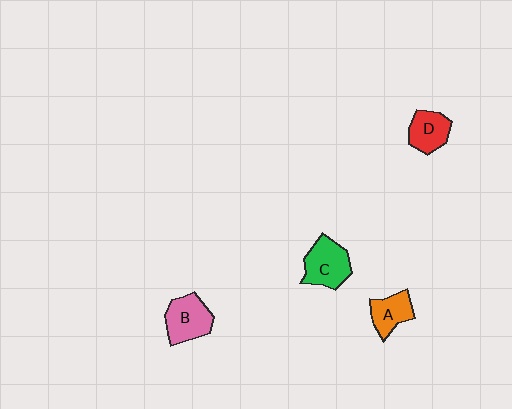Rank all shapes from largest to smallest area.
From largest to smallest: C (green), B (pink), D (red), A (orange).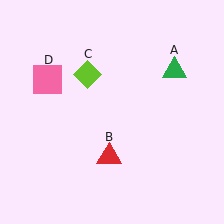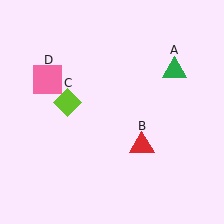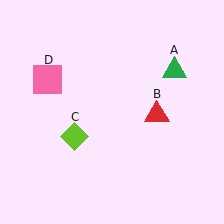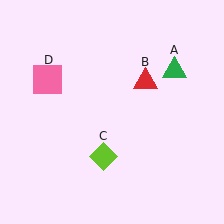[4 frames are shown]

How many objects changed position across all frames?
2 objects changed position: red triangle (object B), lime diamond (object C).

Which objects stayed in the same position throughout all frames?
Green triangle (object A) and pink square (object D) remained stationary.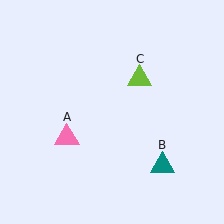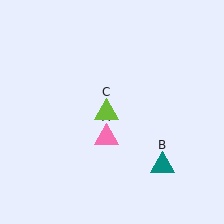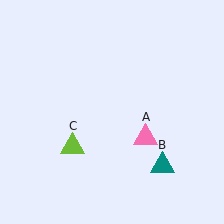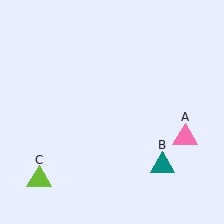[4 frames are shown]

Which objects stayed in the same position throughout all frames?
Teal triangle (object B) remained stationary.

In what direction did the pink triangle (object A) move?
The pink triangle (object A) moved right.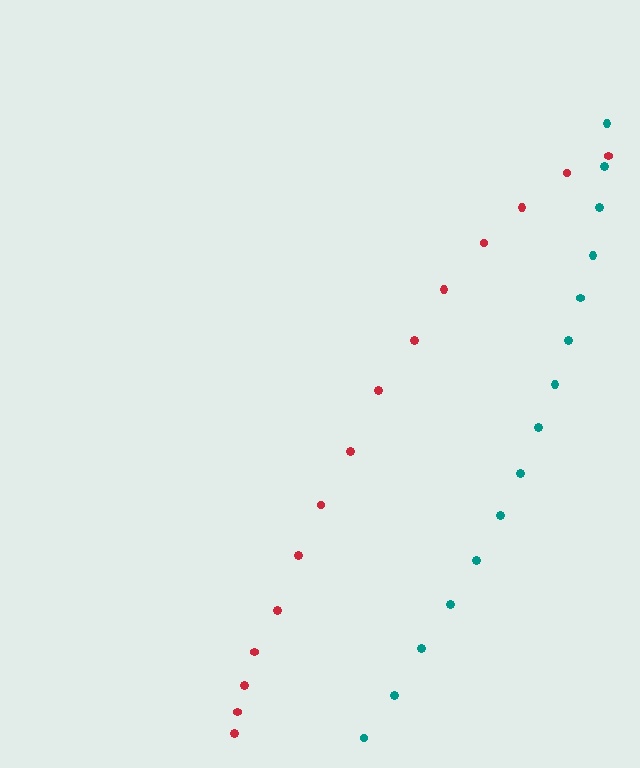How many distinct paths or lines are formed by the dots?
There are 2 distinct paths.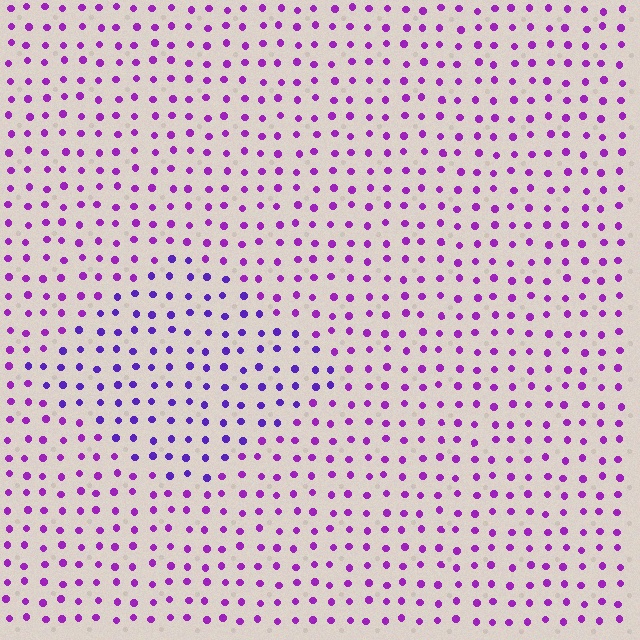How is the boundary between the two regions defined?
The boundary is defined purely by a slight shift in hue (about 27 degrees). Spacing, size, and orientation are identical on both sides.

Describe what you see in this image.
The image is filled with small purple elements in a uniform arrangement. A diamond-shaped region is visible where the elements are tinted to a slightly different hue, forming a subtle color boundary.